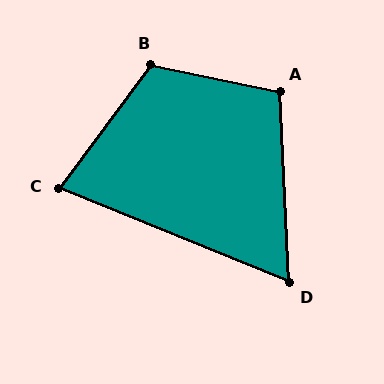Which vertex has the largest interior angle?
B, at approximately 115 degrees.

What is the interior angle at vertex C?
Approximately 76 degrees (acute).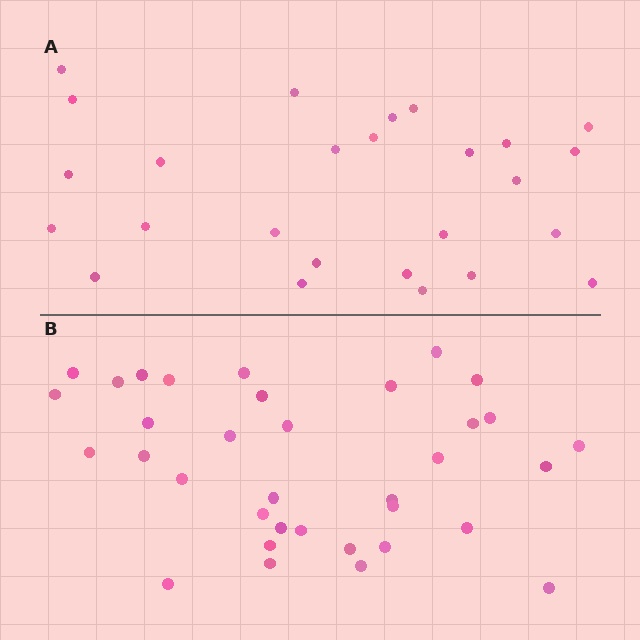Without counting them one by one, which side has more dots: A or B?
Region B (the bottom region) has more dots.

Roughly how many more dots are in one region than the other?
Region B has roughly 8 or so more dots than region A.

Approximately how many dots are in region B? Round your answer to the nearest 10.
About 40 dots. (The exact count is 35, which rounds to 40.)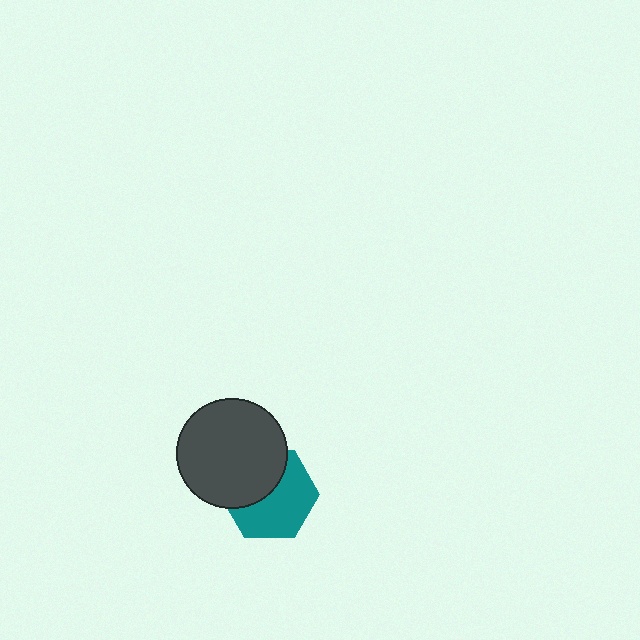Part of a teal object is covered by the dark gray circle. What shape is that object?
It is a hexagon.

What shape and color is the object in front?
The object in front is a dark gray circle.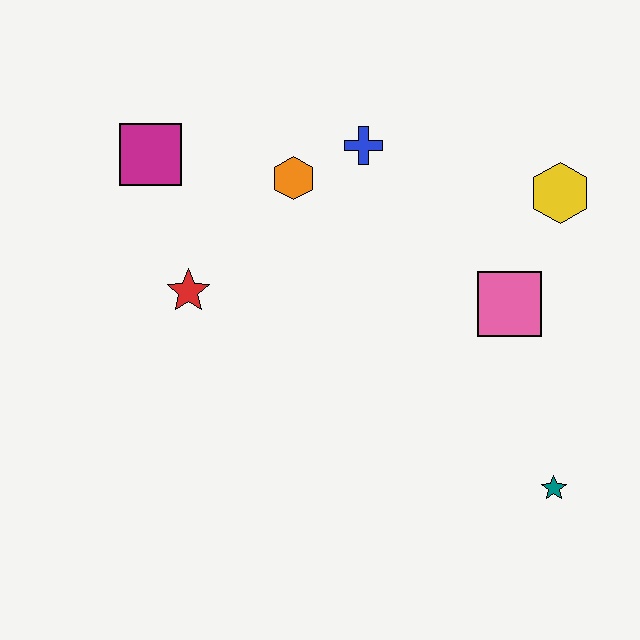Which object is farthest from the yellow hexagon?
The magenta square is farthest from the yellow hexagon.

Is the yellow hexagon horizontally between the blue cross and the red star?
No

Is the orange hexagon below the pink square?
No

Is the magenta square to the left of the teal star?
Yes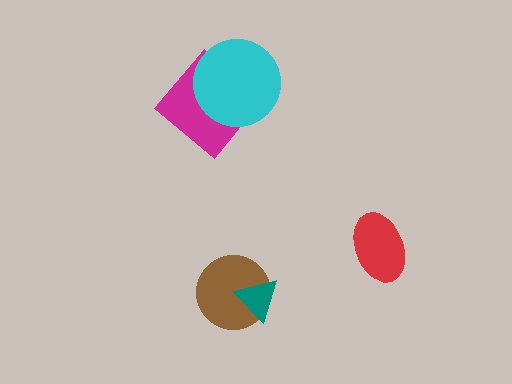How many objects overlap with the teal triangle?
1 object overlaps with the teal triangle.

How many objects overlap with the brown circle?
1 object overlaps with the brown circle.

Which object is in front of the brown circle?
The teal triangle is in front of the brown circle.